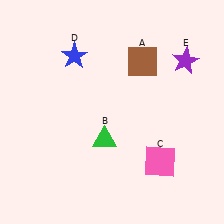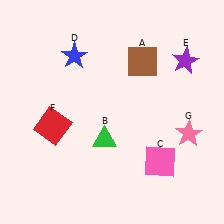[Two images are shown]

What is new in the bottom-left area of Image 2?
A red square (F) was added in the bottom-left area of Image 2.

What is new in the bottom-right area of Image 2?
A pink star (G) was added in the bottom-right area of Image 2.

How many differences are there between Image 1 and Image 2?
There are 2 differences between the two images.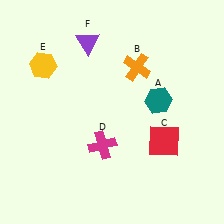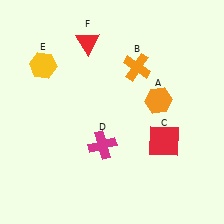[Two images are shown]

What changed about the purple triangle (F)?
In Image 1, F is purple. In Image 2, it changed to red.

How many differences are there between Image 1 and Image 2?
There are 2 differences between the two images.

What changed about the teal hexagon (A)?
In Image 1, A is teal. In Image 2, it changed to orange.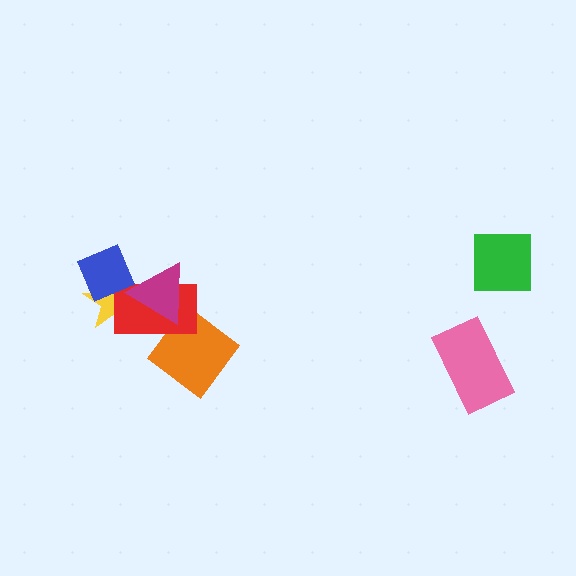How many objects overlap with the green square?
0 objects overlap with the green square.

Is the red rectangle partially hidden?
Yes, it is partially covered by another shape.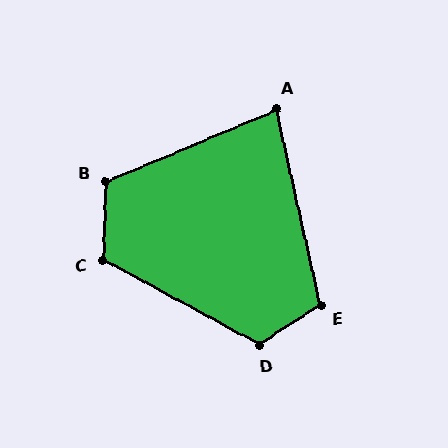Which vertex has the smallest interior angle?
A, at approximately 80 degrees.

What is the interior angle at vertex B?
Approximately 114 degrees (obtuse).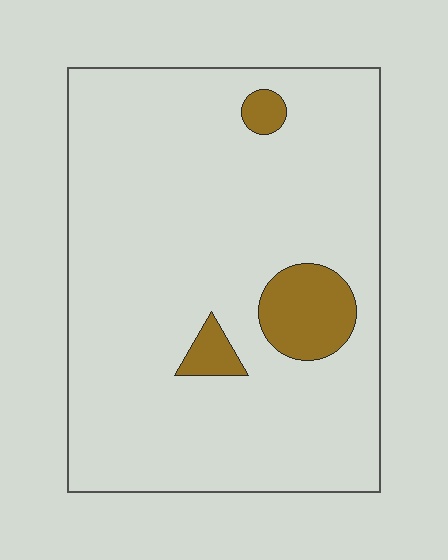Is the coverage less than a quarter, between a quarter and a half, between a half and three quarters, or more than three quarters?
Less than a quarter.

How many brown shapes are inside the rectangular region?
3.